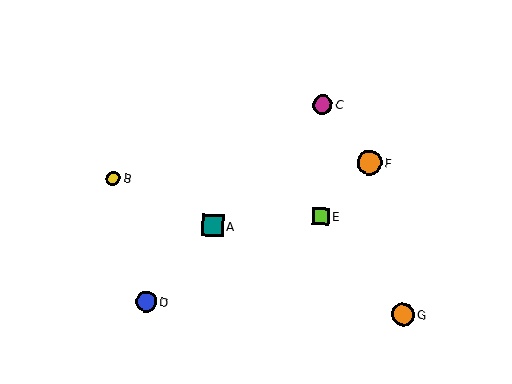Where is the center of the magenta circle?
The center of the magenta circle is at (323, 105).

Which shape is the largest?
The orange circle (labeled F) is the largest.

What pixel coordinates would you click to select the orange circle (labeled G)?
Click at (403, 315) to select the orange circle G.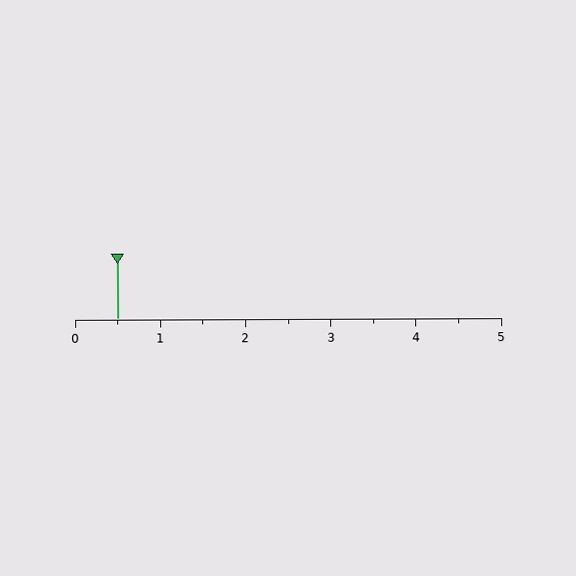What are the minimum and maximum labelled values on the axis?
The axis runs from 0 to 5.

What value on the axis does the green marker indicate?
The marker indicates approximately 0.5.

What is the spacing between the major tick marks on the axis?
The major ticks are spaced 1 apart.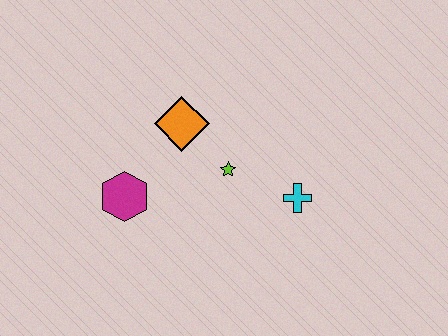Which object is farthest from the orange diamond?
The cyan cross is farthest from the orange diamond.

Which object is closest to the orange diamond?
The lime star is closest to the orange diamond.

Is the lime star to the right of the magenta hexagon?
Yes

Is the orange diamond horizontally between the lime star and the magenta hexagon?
Yes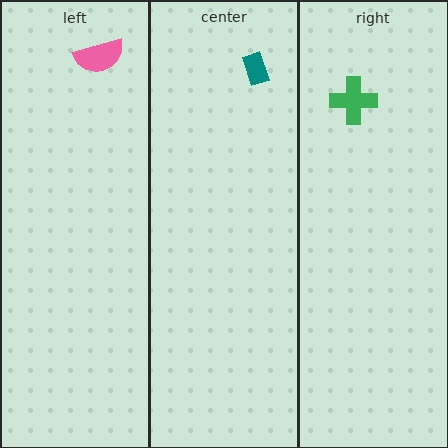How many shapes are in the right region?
1.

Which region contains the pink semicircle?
The left region.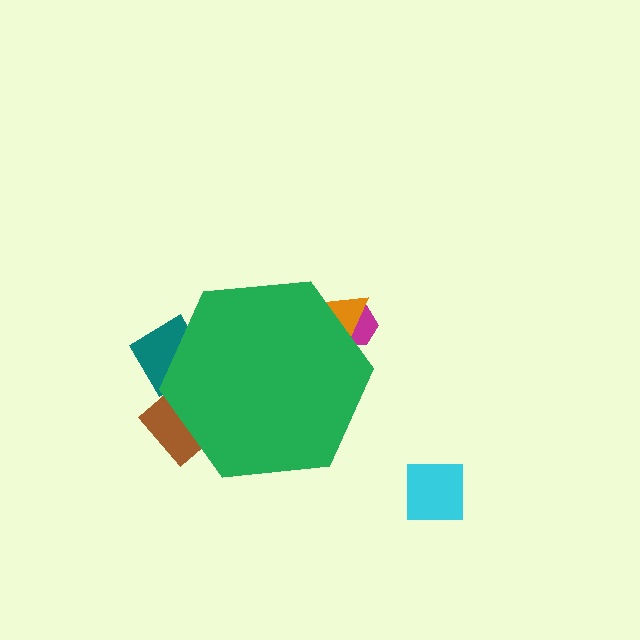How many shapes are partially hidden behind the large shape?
4 shapes are partially hidden.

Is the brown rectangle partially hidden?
Yes, the brown rectangle is partially hidden behind the green hexagon.